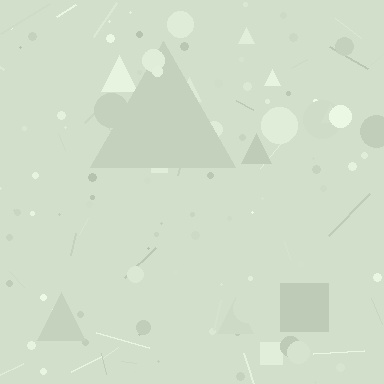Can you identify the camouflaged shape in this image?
The camouflaged shape is a triangle.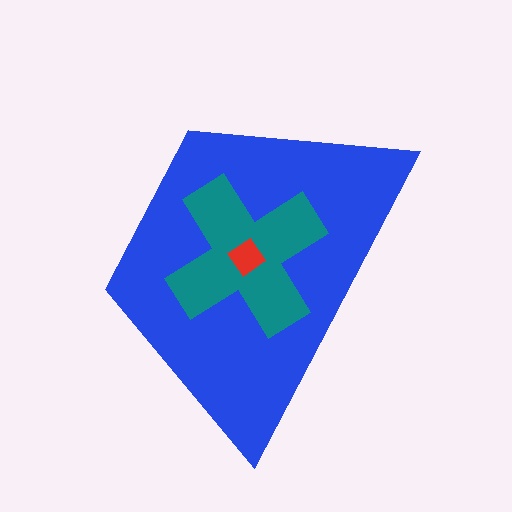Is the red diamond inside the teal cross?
Yes.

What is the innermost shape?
The red diamond.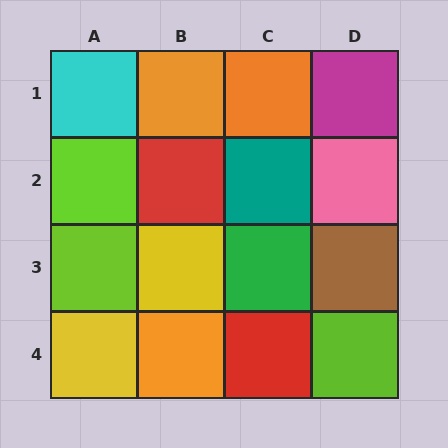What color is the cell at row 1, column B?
Orange.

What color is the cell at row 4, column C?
Red.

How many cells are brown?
1 cell is brown.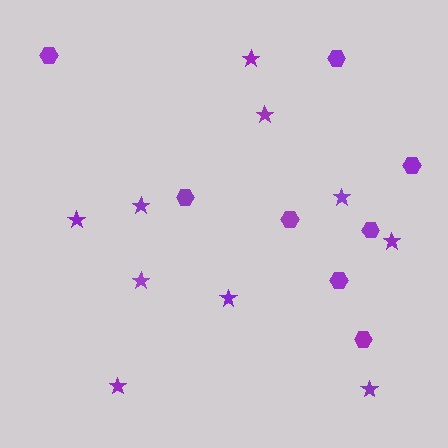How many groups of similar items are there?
There are 2 groups: one group of stars (10) and one group of hexagons (8).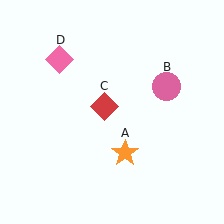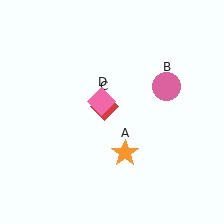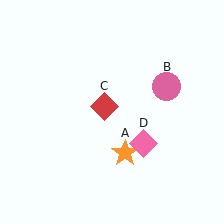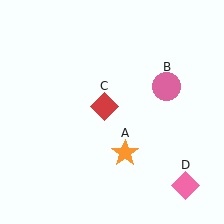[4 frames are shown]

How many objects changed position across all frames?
1 object changed position: pink diamond (object D).